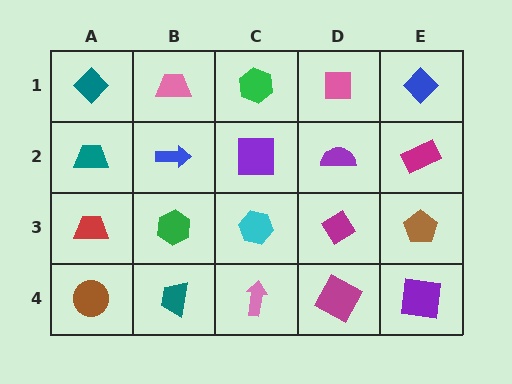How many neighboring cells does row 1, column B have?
3.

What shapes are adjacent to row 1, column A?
A teal trapezoid (row 2, column A), a pink trapezoid (row 1, column B).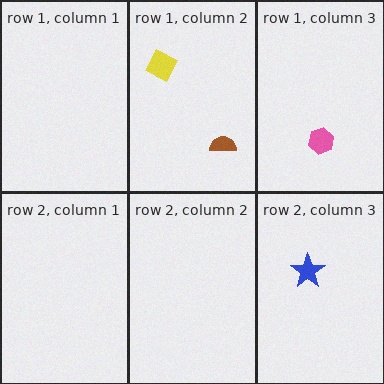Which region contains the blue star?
The row 2, column 3 region.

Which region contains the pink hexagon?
The row 1, column 3 region.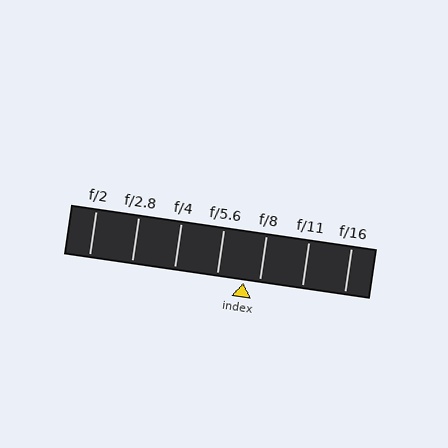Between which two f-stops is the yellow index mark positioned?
The index mark is between f/5.6 and f/8.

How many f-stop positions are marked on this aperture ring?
There are 7 f-stop positions marked.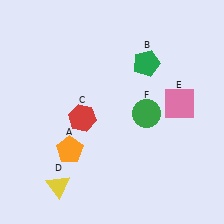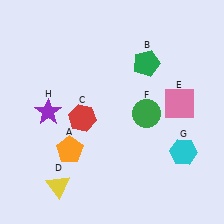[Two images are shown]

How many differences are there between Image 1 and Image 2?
There are 2 differences between the two images.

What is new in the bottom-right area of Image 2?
A cyan hexagon (G) was added in the bottom-right area of Image 2.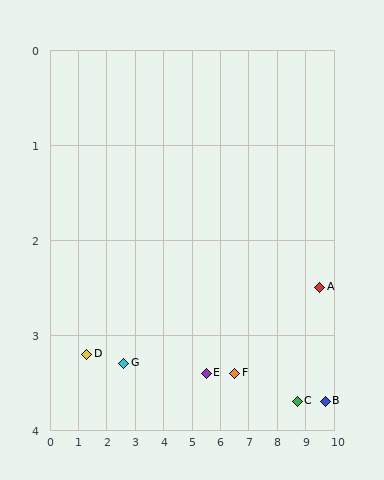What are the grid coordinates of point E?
Point E is at approximately (5.5, 3.4).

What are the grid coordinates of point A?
Point A is at approximately (9.5, 2.5).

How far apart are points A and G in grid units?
Points A and G are about 6.9 grid units apart.